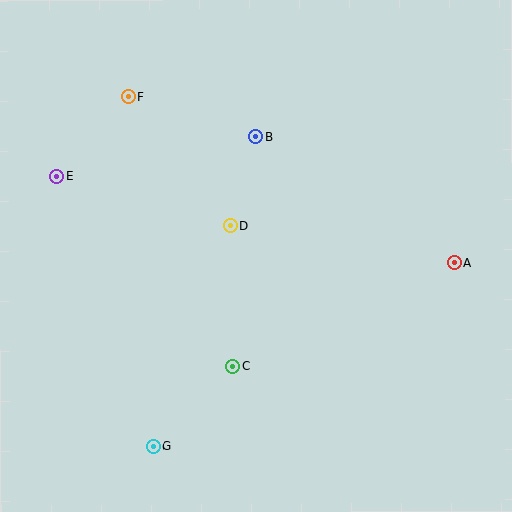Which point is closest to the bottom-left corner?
Point G is closest to the bottom-left corner.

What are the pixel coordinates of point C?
Point C is at (232, 366).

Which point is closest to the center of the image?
Point D at (230, 226) is closest to the center.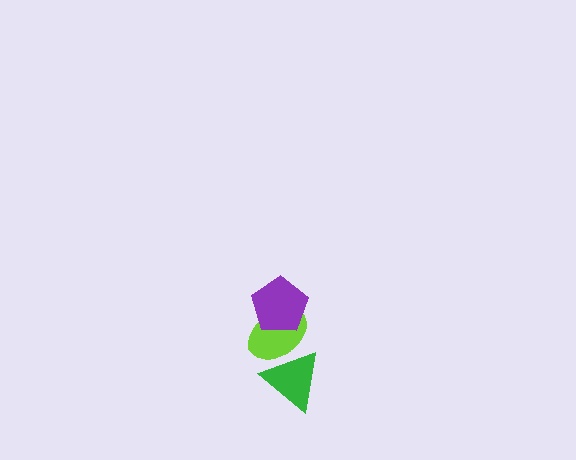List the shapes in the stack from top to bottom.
From top to bottom: the purple pentagon, the lime ellipse, the green triangle.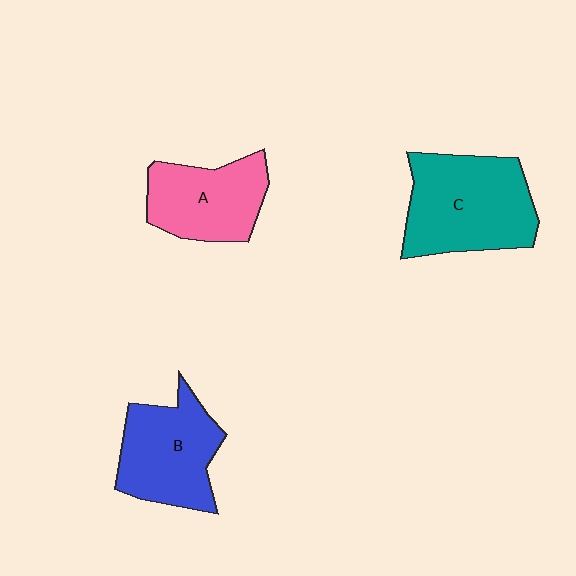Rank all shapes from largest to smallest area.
From largest to smallest: C (teal), B (blue), A (pink).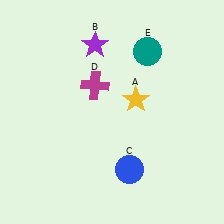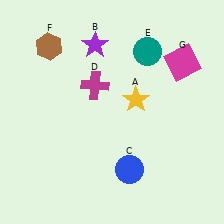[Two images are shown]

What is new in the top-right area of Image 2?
A magenta square (G) was added in the top-right area of Image 2.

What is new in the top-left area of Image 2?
A brown hexagon (F) was added in the top-left area of Image 2.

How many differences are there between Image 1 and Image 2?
There are 2 differences between the two images.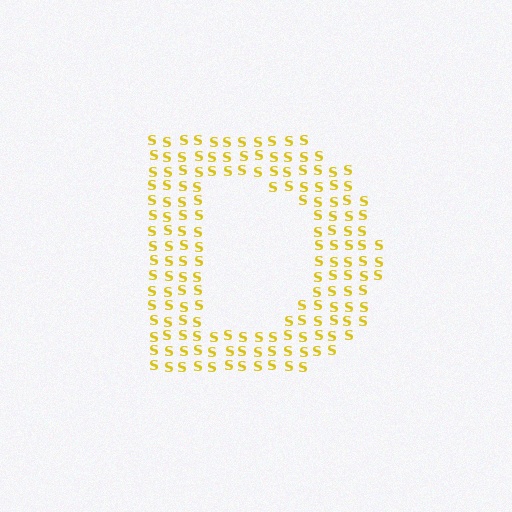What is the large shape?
The large shape is the letter D.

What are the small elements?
The small elements are letter S's.